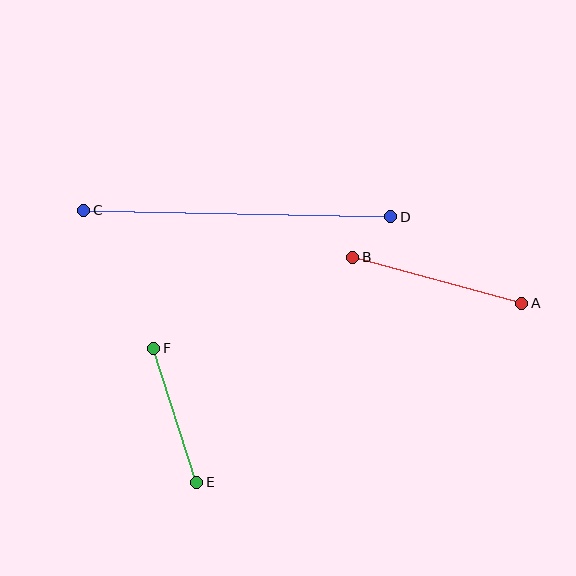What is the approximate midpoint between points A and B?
The midpoint is at approximately (437, 280) pixels.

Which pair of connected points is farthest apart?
Points C and D are farthest apart.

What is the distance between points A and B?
The distance is approximately 175 pixels.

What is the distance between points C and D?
The distance is approximately 307 pixels.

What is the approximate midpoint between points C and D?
The midpoint is at approximately (237, 213) pixels.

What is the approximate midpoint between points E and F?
The midpoint is at approximately (175, 415) pixels.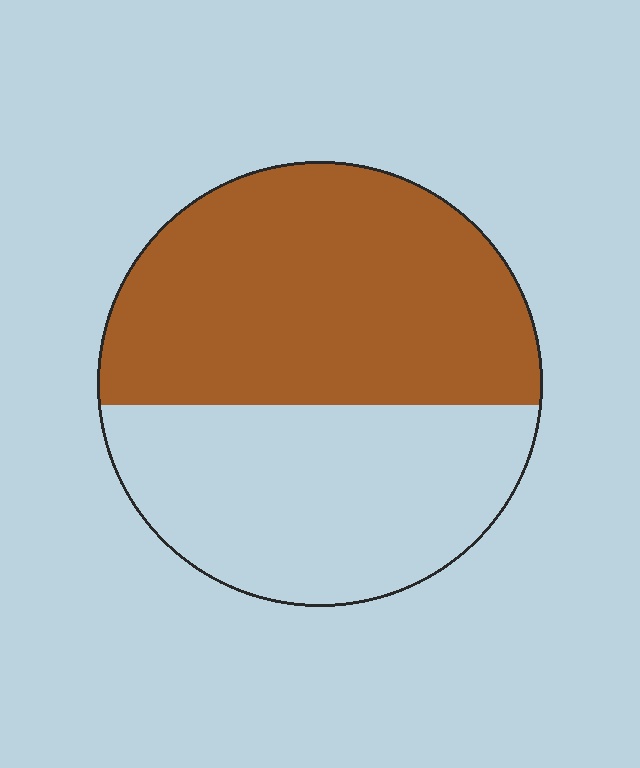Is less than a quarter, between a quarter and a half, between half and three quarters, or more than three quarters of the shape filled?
Between half and three quarters.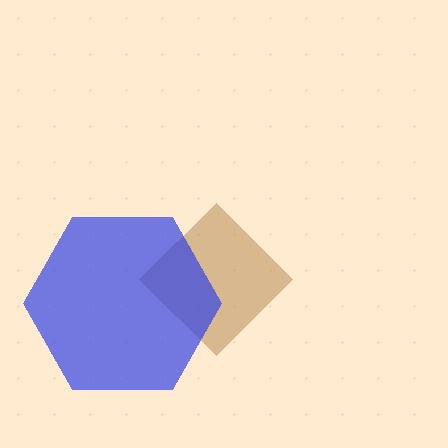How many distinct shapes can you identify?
There are 2 distinct shapes: a brown diamond, a blue hexagon.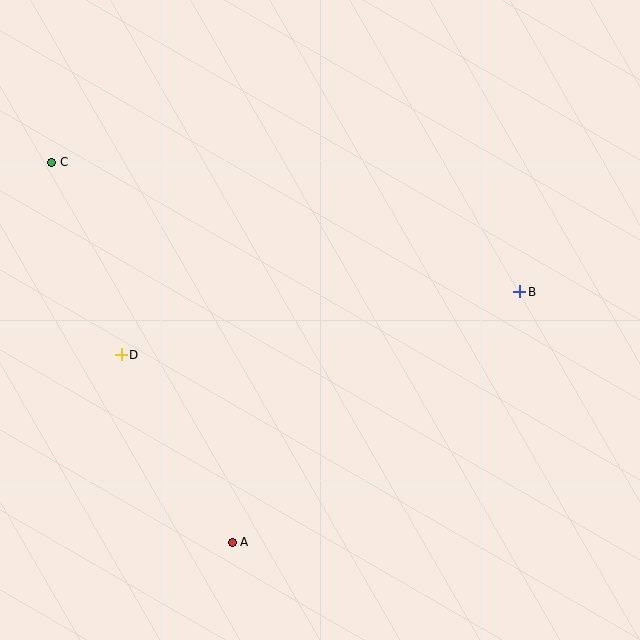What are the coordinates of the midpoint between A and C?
The midpoint between A and C is at (142, 352).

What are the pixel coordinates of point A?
Point A is at (232, 542).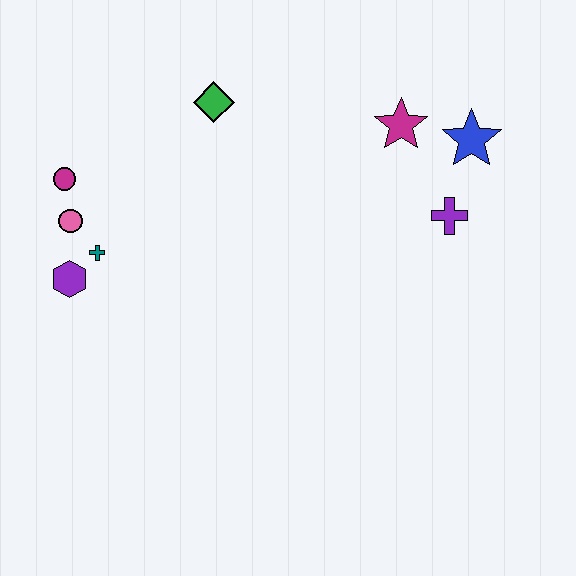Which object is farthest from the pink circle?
The blue star is farthest from the pink circle.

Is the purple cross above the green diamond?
No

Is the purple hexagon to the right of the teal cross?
No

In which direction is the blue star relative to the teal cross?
The blue star is to the right of the teal cross.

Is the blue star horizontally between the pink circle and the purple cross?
No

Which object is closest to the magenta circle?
The pink circle is closest to the magenta circle.